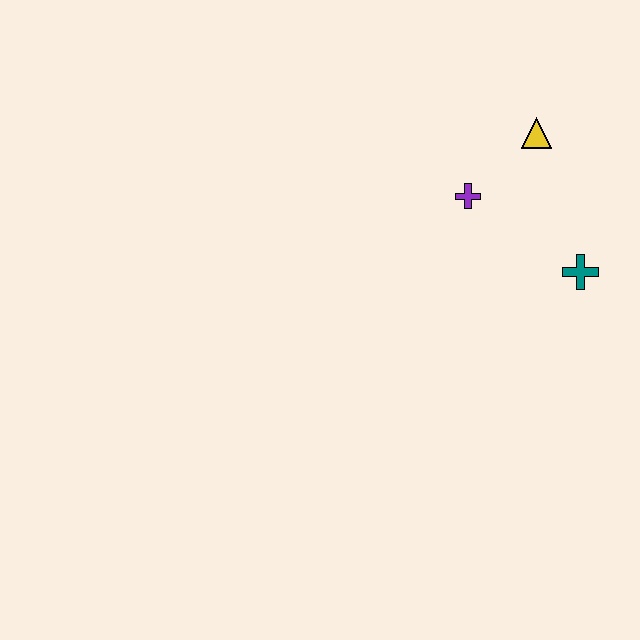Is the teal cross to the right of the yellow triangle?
Yes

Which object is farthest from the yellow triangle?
The teal cross is farthest from the yellow triangle.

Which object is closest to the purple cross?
The yellow triangle is closest to the purple cross.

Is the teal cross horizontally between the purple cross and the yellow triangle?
No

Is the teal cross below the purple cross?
Yes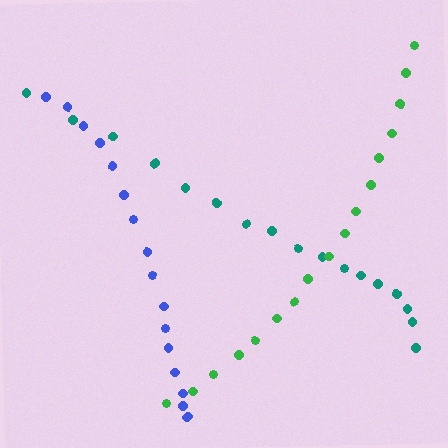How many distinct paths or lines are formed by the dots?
There are 3 distinct paths.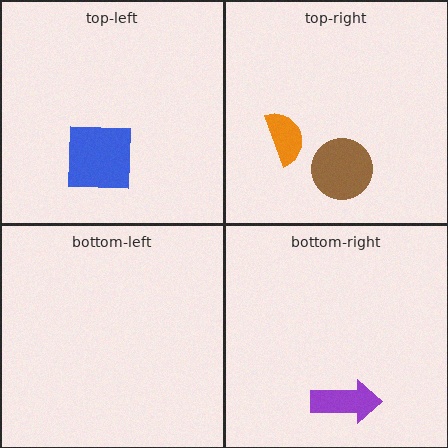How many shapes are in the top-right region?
2.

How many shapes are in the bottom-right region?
1.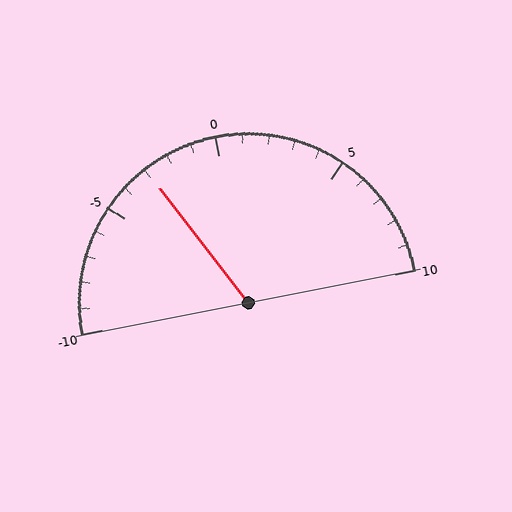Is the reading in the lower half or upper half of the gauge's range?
The reading is in the lower half of the range (-10 to 10).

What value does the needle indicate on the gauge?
The needle indicates approximately -3.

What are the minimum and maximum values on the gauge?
The gauge ranges from -10 to 10.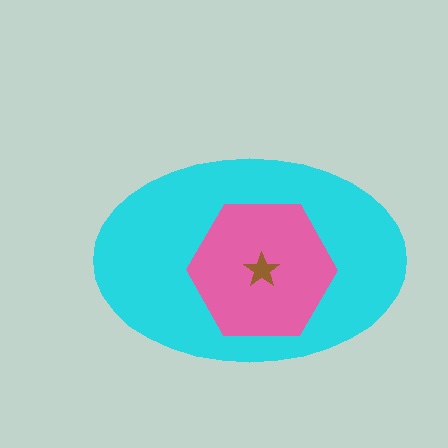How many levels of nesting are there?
3.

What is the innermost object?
The brown star.